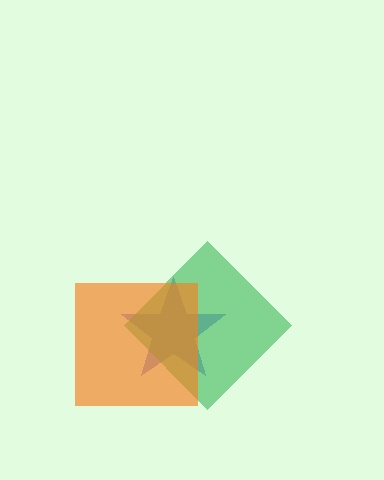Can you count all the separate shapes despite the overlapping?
Yes, there are 3 separate shapes.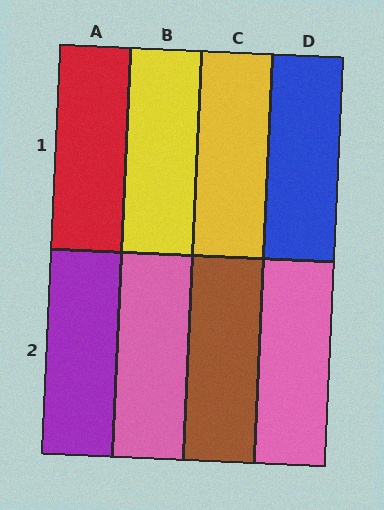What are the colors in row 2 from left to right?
Purple, pink, brown, pink.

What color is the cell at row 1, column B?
Yellow.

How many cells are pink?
2 cells are pink.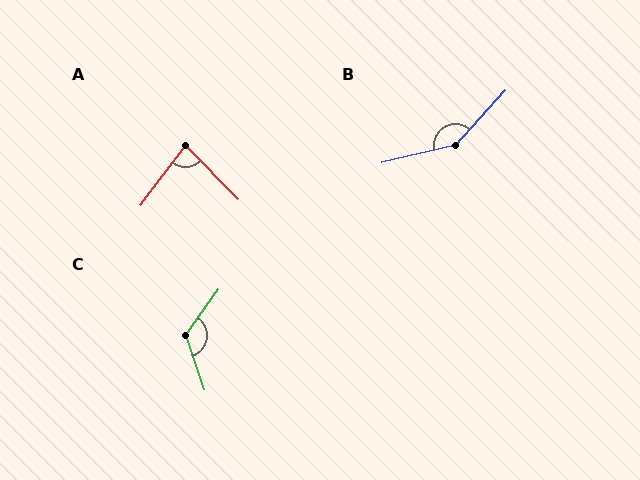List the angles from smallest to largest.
A (81°), C (126°), B (146°).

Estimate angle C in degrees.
Approximately 126 degrees.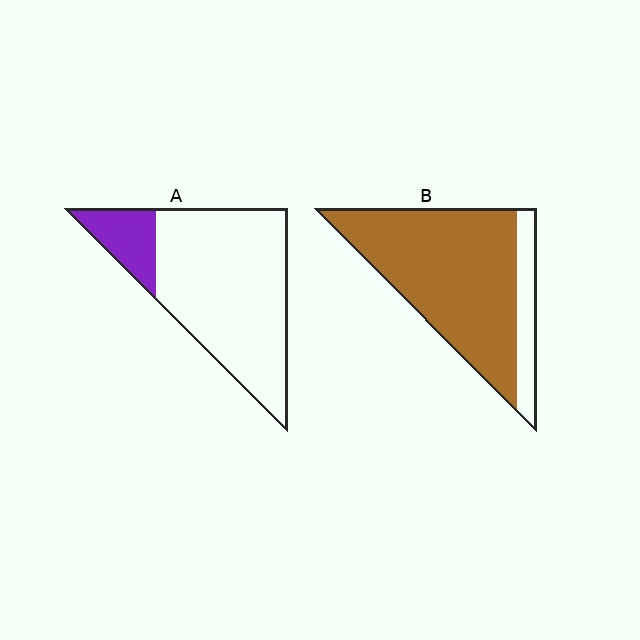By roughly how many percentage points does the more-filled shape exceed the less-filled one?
By roughly 65 percentage points (B over A).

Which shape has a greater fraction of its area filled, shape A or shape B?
Shape B.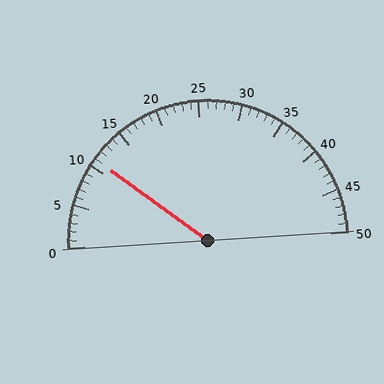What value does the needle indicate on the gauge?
The needle indicates approximately 11.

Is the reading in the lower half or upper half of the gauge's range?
The reading is in the lower half of the range (0 to 50).